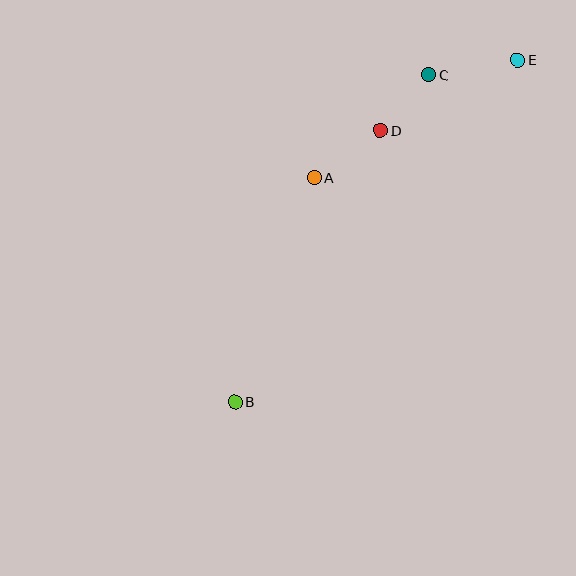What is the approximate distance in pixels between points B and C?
The distance between B and C is approximately 380 pixels.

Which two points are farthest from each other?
Points B and E are farthest from each other.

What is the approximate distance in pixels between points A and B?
The distance between A and B is approximately 238 pixels.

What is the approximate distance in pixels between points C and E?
The distance between C and E is approximately 90 pixels.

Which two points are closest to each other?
Points C and D are closest to each other.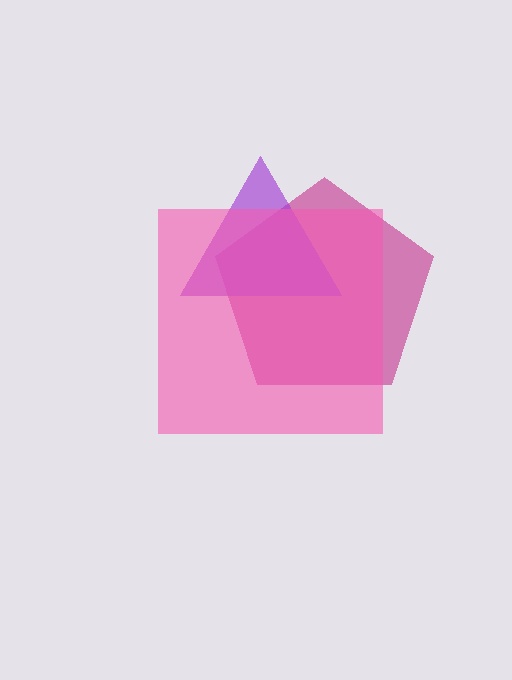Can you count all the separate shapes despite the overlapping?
Yes, there are 3 separate shapes.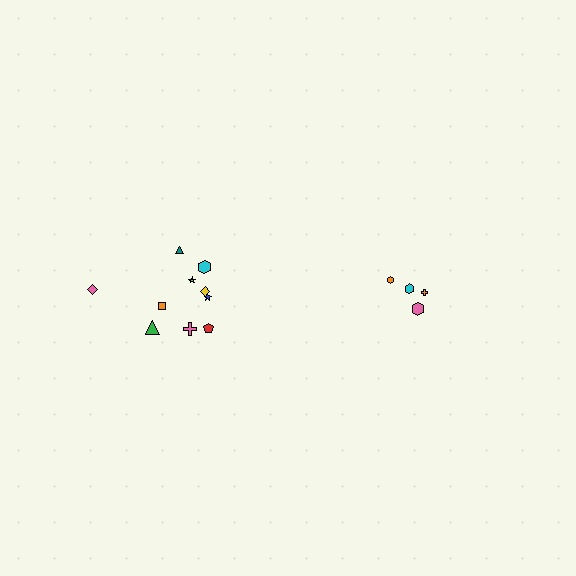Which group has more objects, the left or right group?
The left group.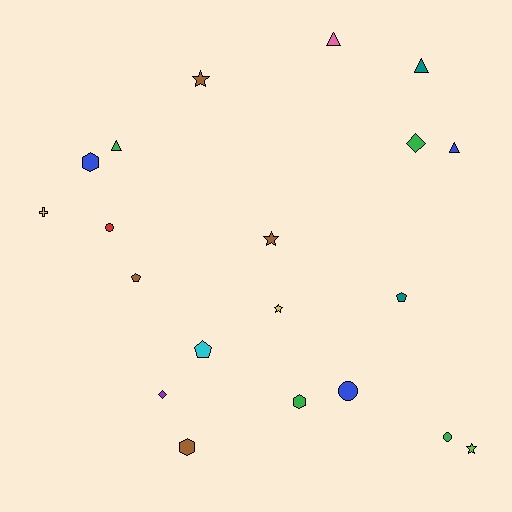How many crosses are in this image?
There is 1 cross.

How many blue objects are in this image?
There are 3 blue objects.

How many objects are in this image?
There are 20 objects.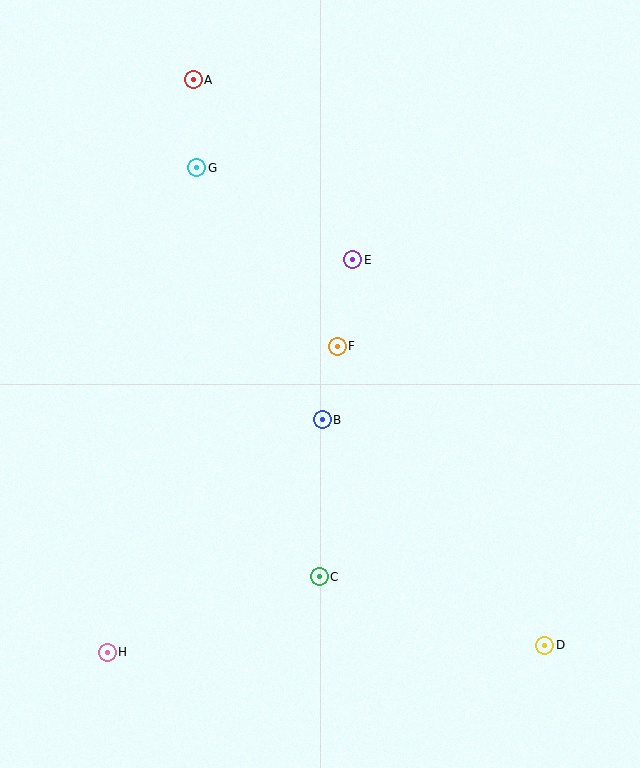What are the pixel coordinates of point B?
Point B is at (322, 420).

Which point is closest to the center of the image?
Point B at (322, 420) is closest to the center.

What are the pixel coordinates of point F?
Point F is at (337, 346).